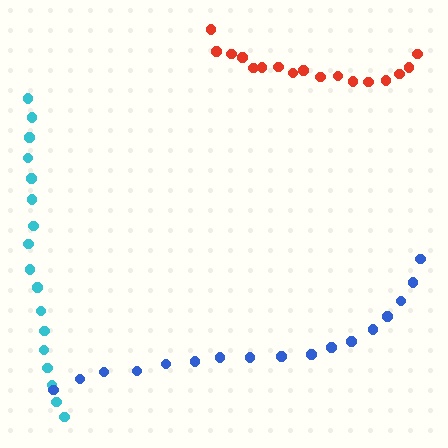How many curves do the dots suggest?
There are 3 distinct paths.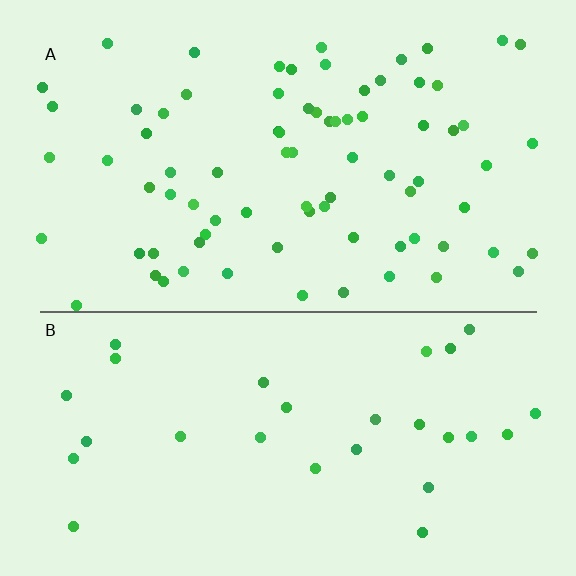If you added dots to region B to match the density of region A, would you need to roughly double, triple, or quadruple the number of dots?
Approximately triple.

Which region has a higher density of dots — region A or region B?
A (the top).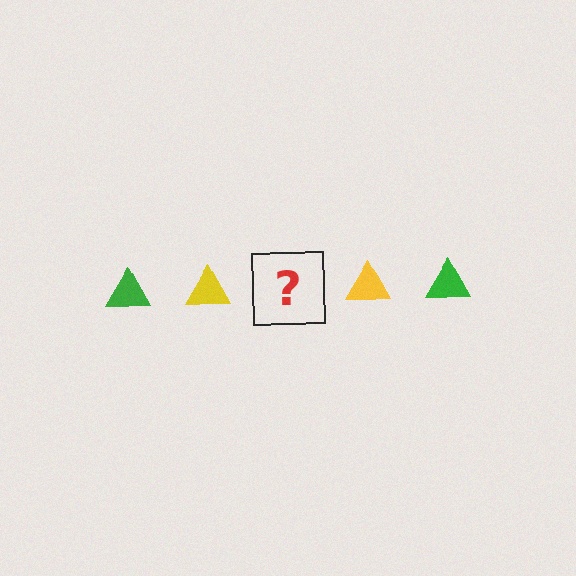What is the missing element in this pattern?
The missing element is a green triangle.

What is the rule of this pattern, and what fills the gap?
The rule is that the pattern cycles through green, yellow triangles. The gap should be filled with a green triangle.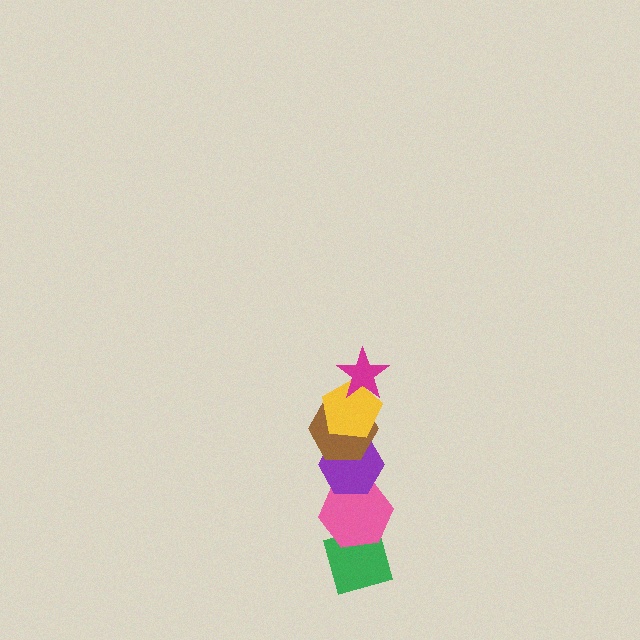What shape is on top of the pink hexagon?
The purple hexagon is on top of the pink hexagon.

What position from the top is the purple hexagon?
The purple hexagon is 4th from the top.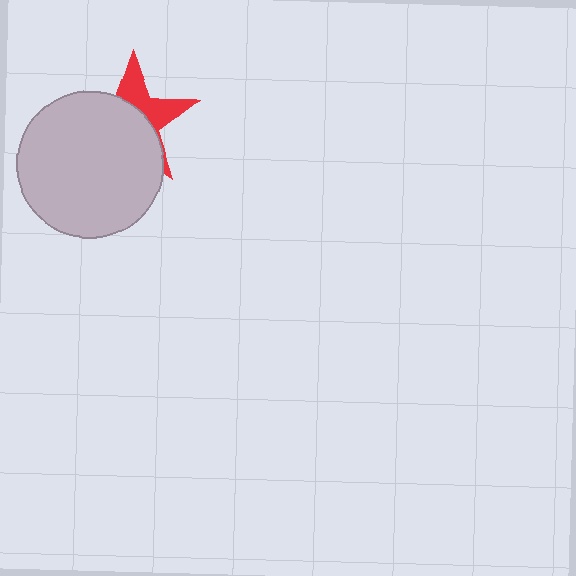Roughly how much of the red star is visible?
A small part of it is visible (roughly 36%).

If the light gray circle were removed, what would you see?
You would see the complete red star.